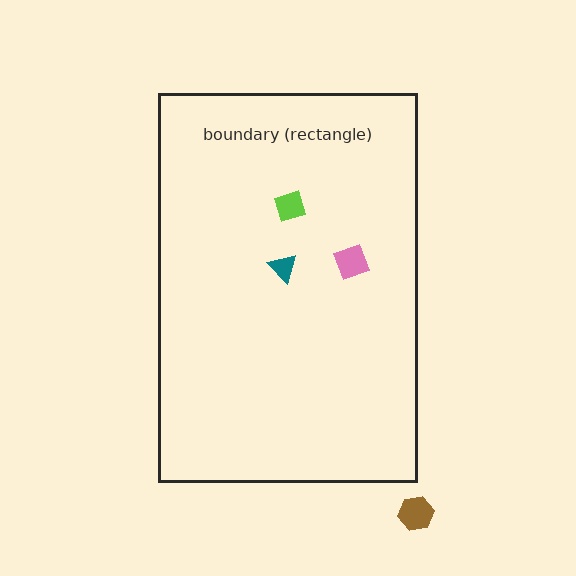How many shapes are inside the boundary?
3 inside, 1 outside.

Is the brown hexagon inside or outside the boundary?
Outside.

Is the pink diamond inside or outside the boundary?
Inside.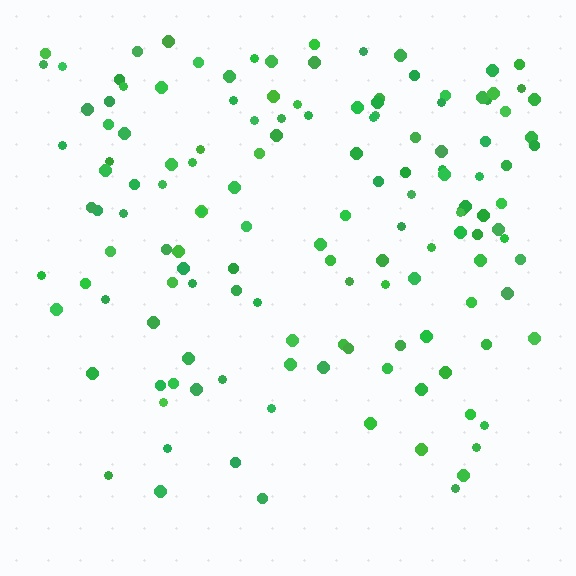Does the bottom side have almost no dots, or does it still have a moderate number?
Still a moderate number, just noticeably fewer than the top.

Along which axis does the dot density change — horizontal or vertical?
Vertical.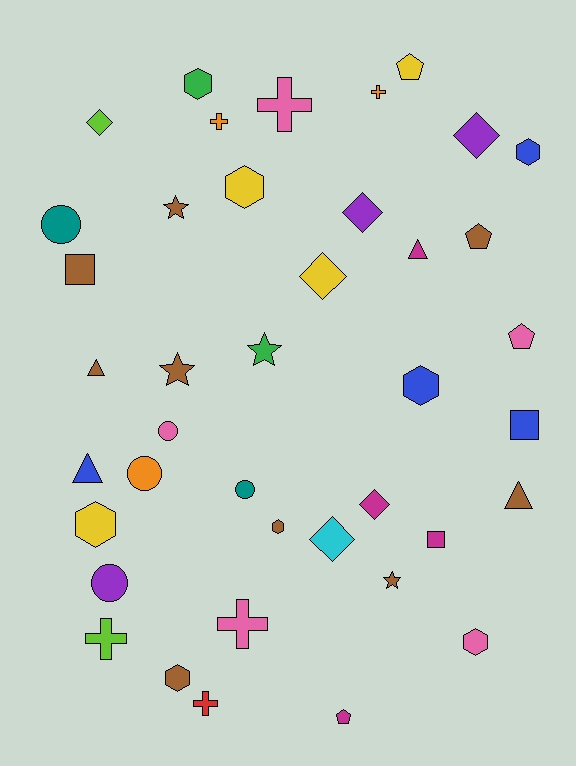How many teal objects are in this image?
There are 2 teal objects.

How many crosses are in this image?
There are 6 crosses.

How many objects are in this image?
There are 40 objects.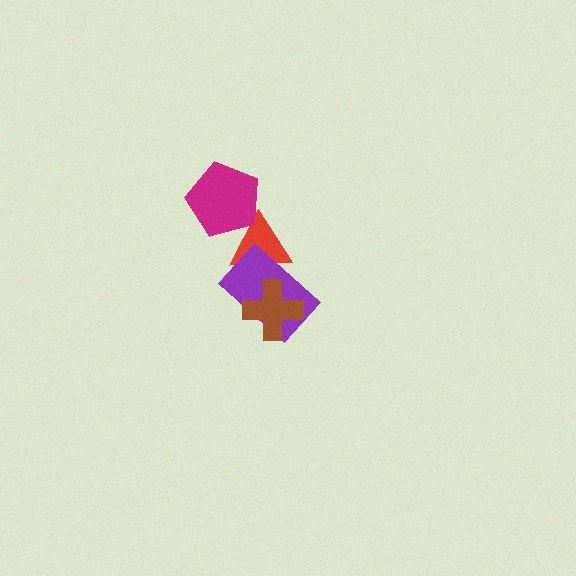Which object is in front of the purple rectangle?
The brown cross is in front of the purple rectangle.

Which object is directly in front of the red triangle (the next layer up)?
The purple rectangle is directly in front of the red triangle.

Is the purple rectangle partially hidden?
Yes, it is partially covered by another shape.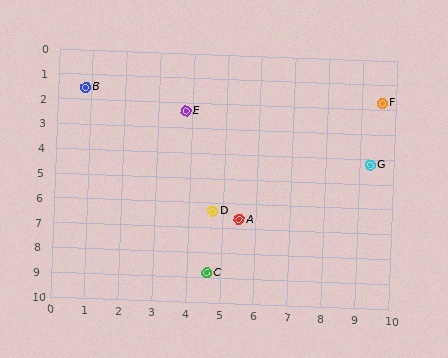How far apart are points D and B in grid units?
Points D and B are about 6.2 grid units apart.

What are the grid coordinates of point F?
Point F is at approximately (9.6, 1.7).